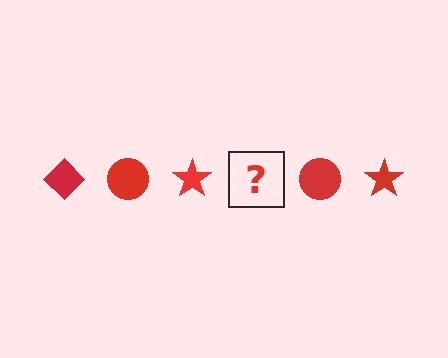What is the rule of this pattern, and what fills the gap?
The rule is that the pattern cycles through diamond, circle, star shapes in red. The gap should be filled with a red diamond.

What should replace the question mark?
The question mark should be replaced with a red diamond.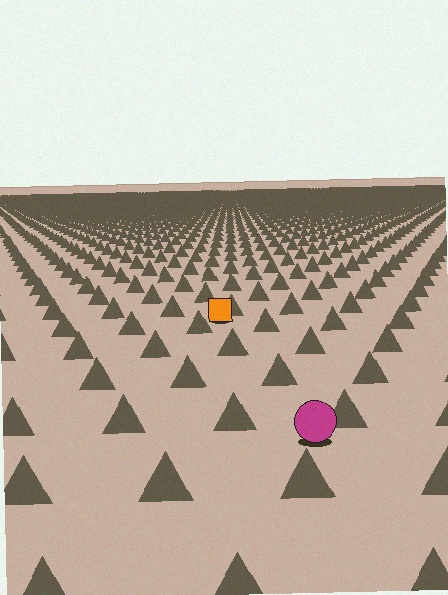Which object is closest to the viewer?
The magenta circle is closest. The texture marks near it are larger and more spread out.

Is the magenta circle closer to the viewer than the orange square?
Yes. The magenta circle is closer — you can tell from the texture gradient: the ground texture is coarser near it.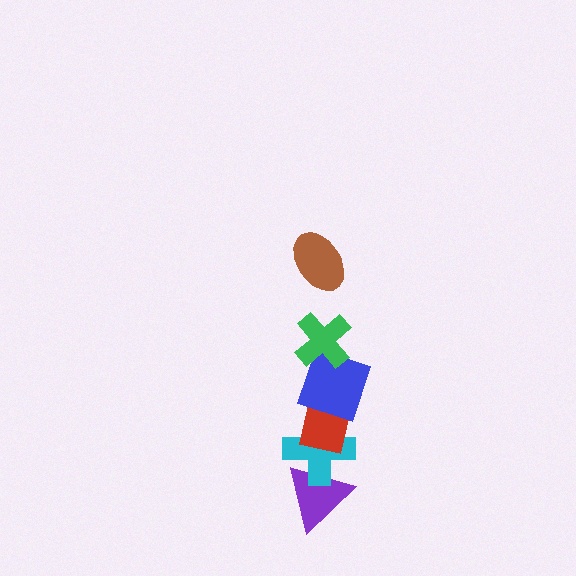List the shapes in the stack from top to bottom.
From top to bottom: the brown ellipse, the green cross, the blue square, the red rectangle, the cyan cross, the purple triangle.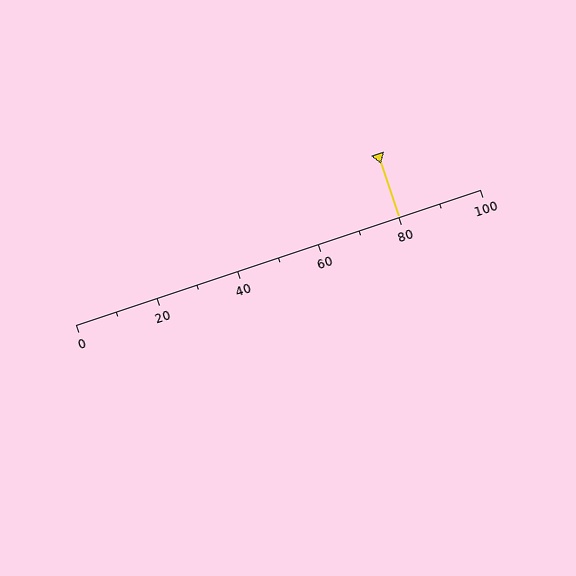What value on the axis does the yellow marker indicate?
The marker indicates approximately 80.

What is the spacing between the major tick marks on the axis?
The major ticks are spaced 20 apart.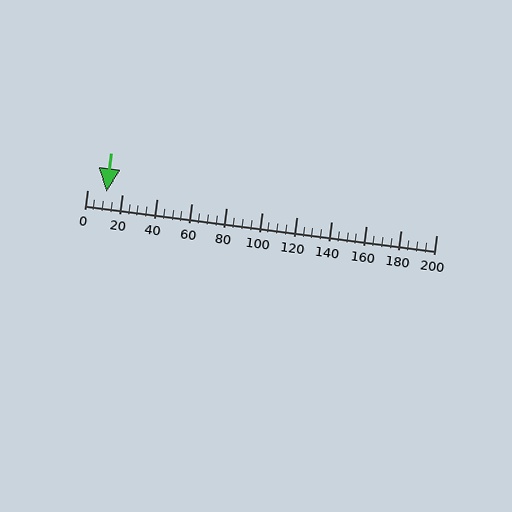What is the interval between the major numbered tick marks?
The major tick marks are spaced 20 units apart.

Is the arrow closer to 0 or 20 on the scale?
The arrow is closer to 20.